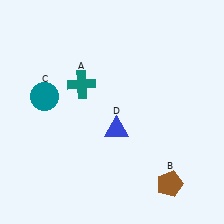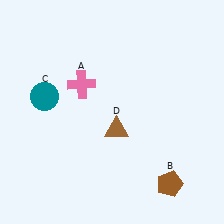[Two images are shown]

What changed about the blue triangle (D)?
In Image 1, D is blue. In Image 2, it changed to brown.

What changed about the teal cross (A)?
In Image 1, A is teal. In Image 2, it changed to pink.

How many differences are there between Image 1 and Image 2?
There are 2 differences between the two images.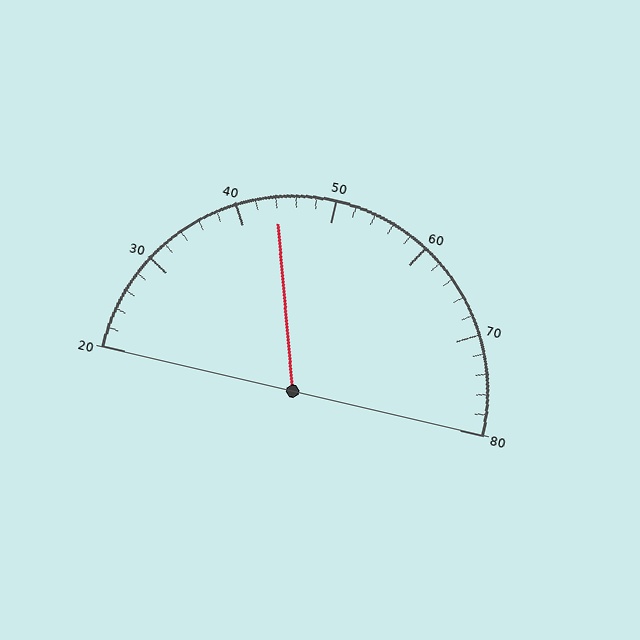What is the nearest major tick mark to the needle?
The nearest major tick mark is 40.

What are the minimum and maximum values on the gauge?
The gauge ranges from 20 to 80.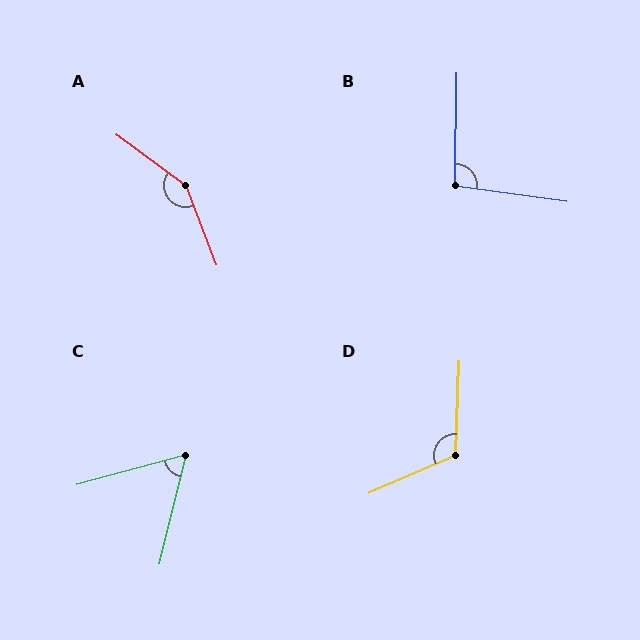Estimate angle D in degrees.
Approximately 116 degrees.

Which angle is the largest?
A, at approximately 147 degrees.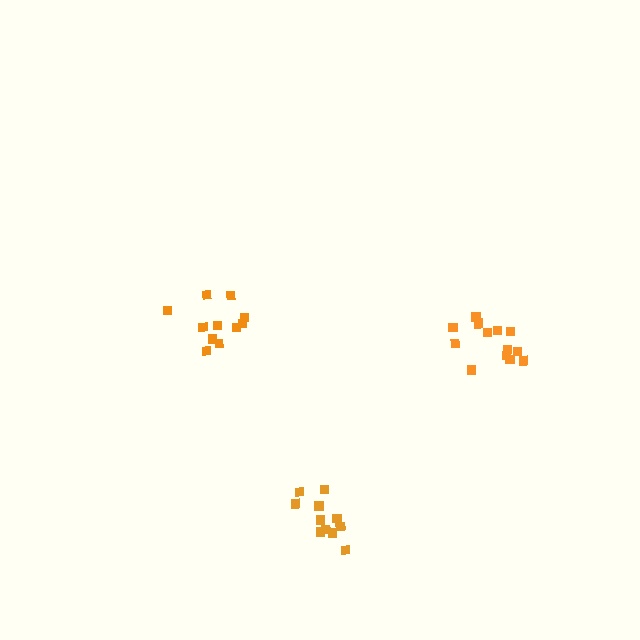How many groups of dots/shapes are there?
There are 3 groups.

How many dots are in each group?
Group 1: 11 dots, Group 2: 13 dots, Group 3: 11 dots (35 total).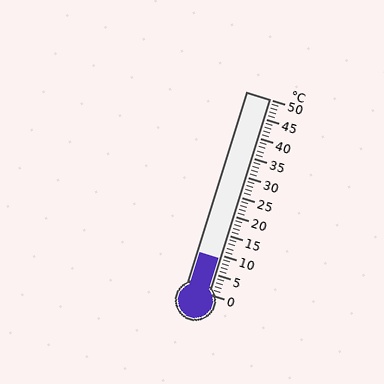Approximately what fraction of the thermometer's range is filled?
The thermometer is filled to approximately 20% of its range.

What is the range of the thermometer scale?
The thermometer scale ranges from 0°C to 50°C.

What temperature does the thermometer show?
The thermometer shows approximately 9°C.